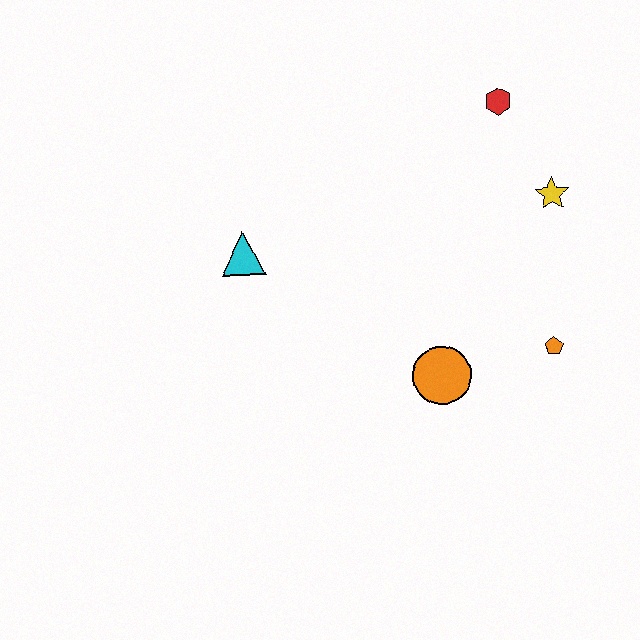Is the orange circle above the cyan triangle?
No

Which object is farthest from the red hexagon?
The cyan triangle is farthest from the red hexagon.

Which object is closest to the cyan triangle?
The orange circle is closest to the cyan triangle.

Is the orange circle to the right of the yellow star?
No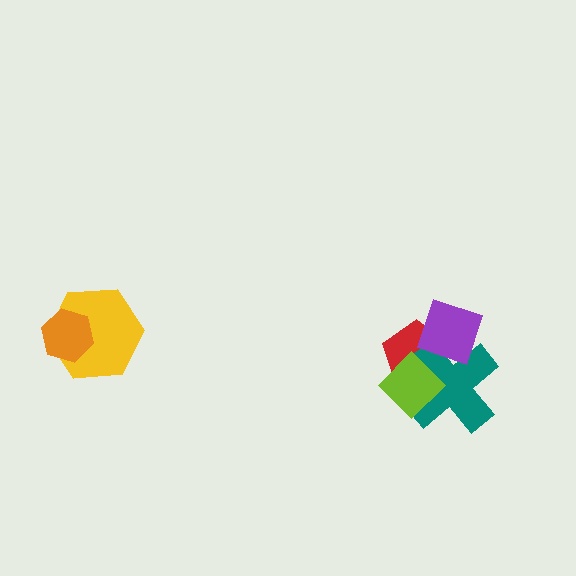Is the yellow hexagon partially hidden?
Yes, it is partially covered by another shape.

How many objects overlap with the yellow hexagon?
1 object overlaps with the yellow hexagon.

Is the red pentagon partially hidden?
Yes, it is partially covered by another shape.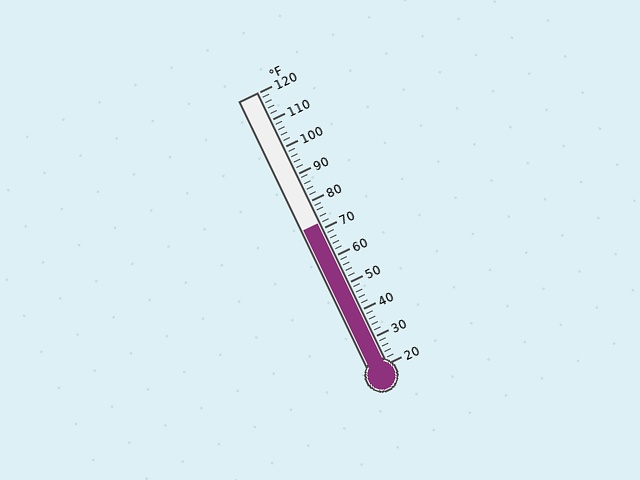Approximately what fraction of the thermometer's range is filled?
The thermometer is filled to approximately 50% of its range.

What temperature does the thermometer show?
The thermometer shows approximately 72°F.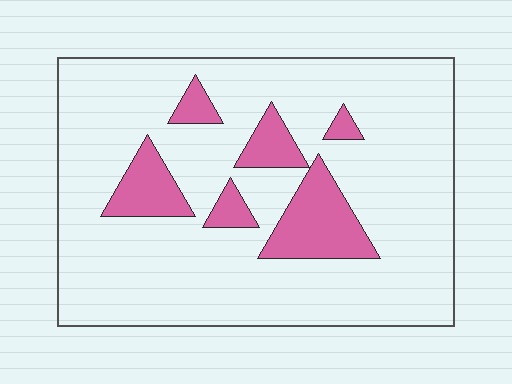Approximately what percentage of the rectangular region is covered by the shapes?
Approximately 15%.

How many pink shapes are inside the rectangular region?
6.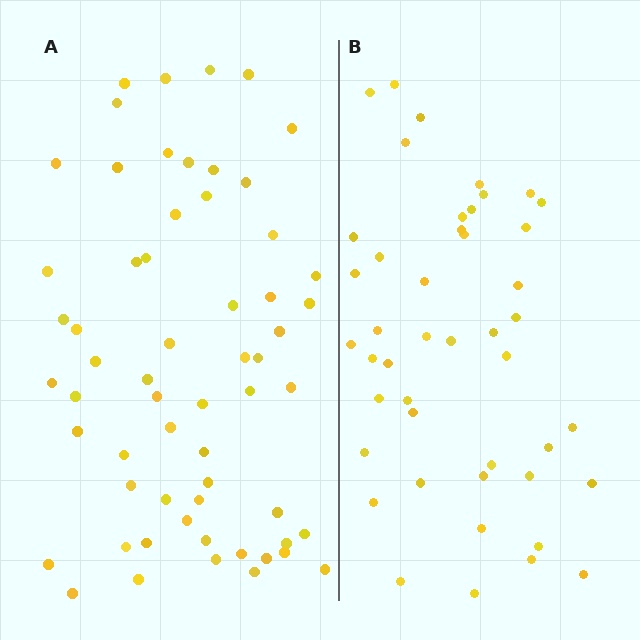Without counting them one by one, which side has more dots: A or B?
Region A (the left region) has more dots.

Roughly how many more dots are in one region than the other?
Region A has approximately 15 more dots than region B.